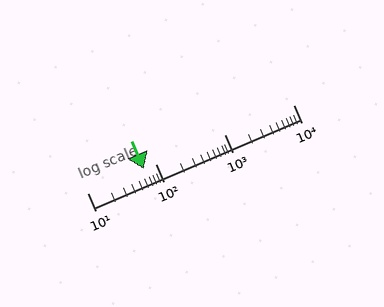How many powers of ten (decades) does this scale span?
The scale spans 3 decades, from 10 to 10000.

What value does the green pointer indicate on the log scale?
The pointer indicates approximately 67.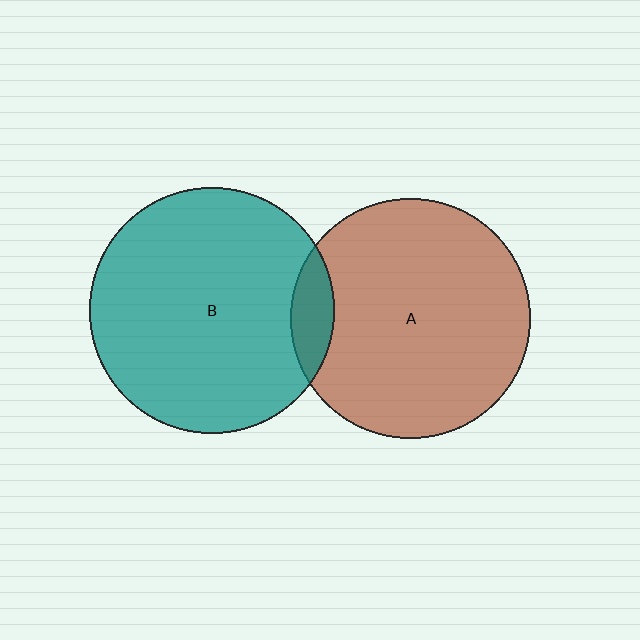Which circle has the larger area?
Circle B (teal).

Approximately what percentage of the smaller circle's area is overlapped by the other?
Approximately 10%.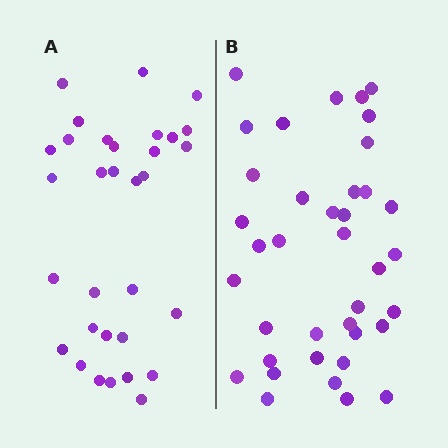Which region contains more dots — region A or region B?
Region B (the right region) has more dots.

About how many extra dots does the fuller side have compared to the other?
Region B has about 6 more dots than region A.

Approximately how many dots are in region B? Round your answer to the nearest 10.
About 40 dots. (The exact count is 38, which rounds to 40.)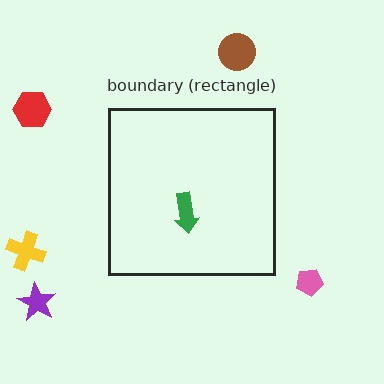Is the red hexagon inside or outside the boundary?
Outside.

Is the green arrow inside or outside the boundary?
Inside.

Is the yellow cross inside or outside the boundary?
Outside.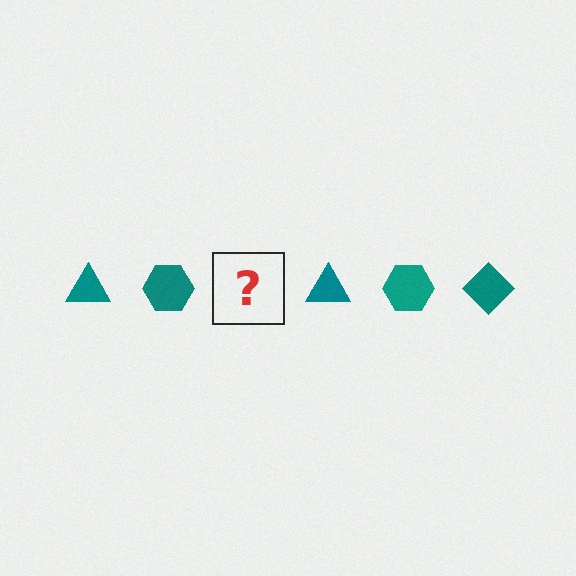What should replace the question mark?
The question mark should be replaced with a teal diamond.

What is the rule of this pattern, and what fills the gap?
The rule is that the pattern cycles through triangle, hexagon, diamond shapes in teal. The gap should be filled with a teal diamond.